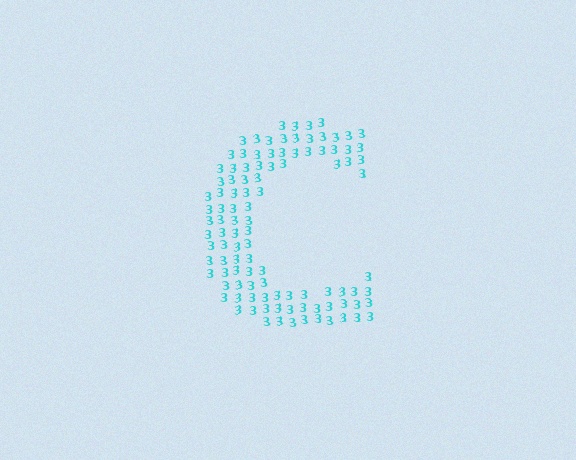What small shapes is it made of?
It is made of small digit 3's.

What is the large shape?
The large shape is the letter C.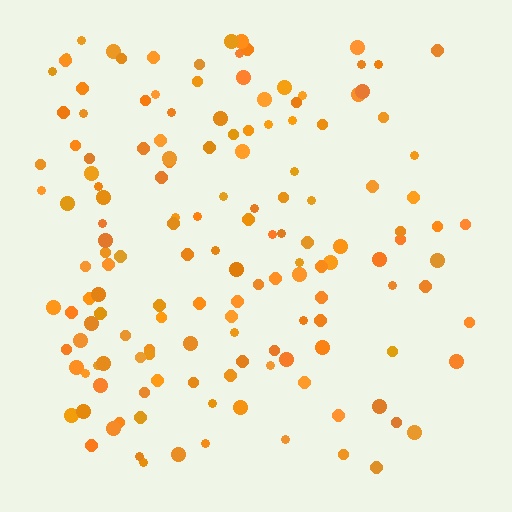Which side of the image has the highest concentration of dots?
The left.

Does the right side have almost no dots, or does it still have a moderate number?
Still a moderate number, just noticeably fewer than the left.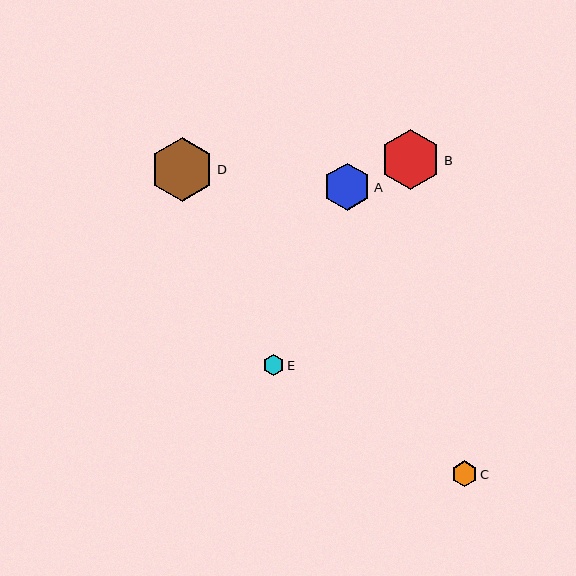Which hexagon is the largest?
Hexagon D is the largest with a size of approximately 64 pixels.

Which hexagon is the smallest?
Hexagon E is the smallest with a size of approximately 21 pixels.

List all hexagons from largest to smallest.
From largest to smallest: D, B, A, C, E.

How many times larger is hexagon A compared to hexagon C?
Hexagon A is approximately 1.8 times the size of hexagon C.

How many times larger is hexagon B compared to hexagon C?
Hexagon B is approximately 2.4 times the size of hexagon C.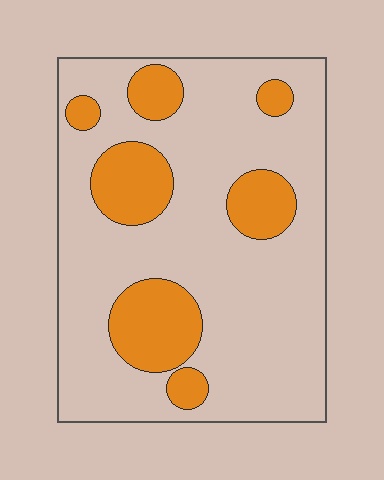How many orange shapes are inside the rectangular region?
7.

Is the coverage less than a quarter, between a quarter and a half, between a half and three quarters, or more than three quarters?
Less than a quarter.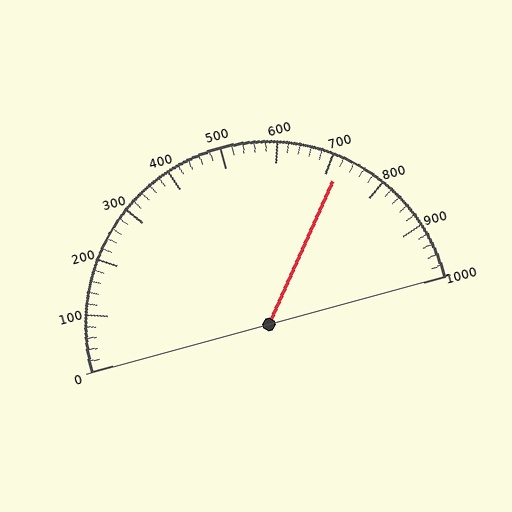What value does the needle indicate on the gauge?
The needle indicates approximately 720.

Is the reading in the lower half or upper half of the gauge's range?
The reading is in the upper half of the range (0 to 1000).